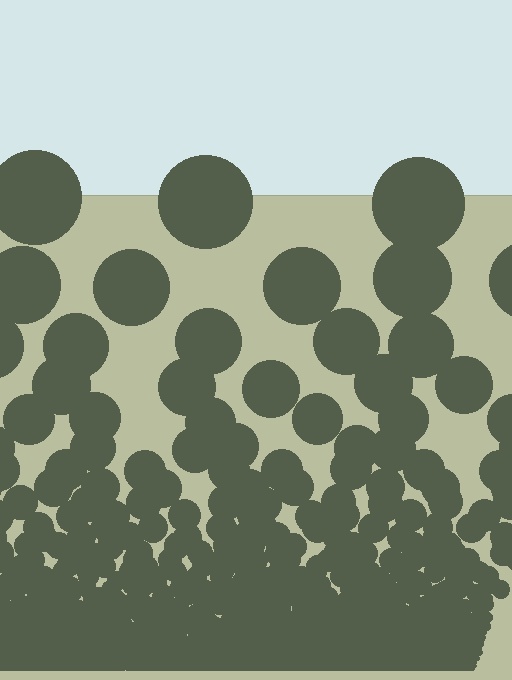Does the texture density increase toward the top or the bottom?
Density increases toward the bottom.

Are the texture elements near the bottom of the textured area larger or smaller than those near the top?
Smaller. The gradient is inverted — elements near the bottom are smaller and denser.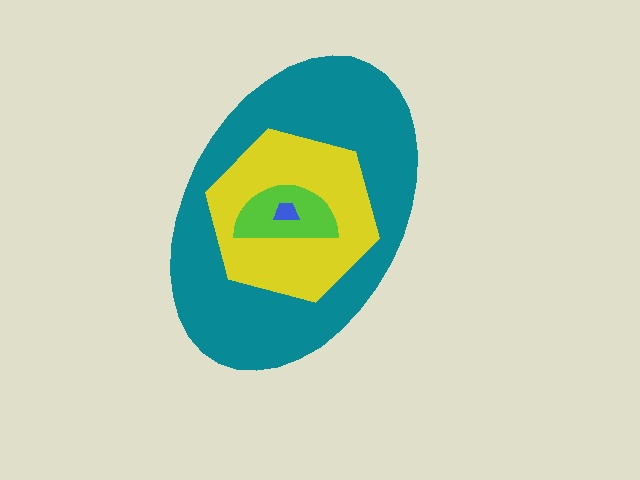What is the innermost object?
The blue trapezoid.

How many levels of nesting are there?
4.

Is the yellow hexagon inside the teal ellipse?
Yes.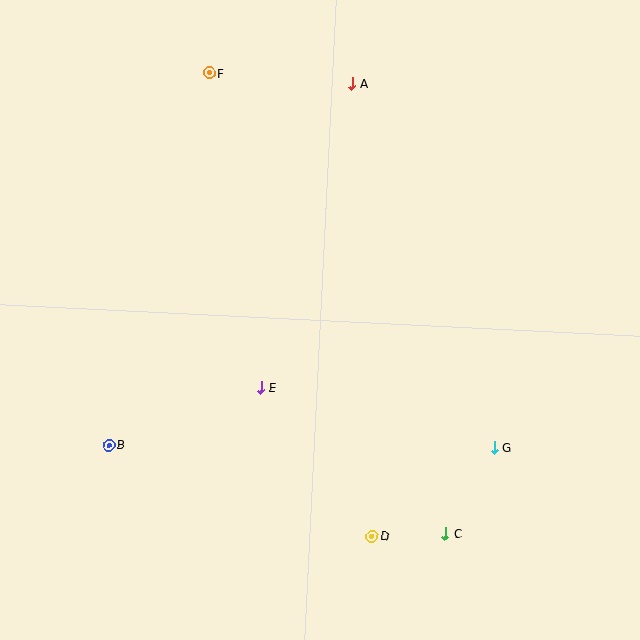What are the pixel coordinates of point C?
Point C is at (445, 534).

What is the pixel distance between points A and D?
The distance between A and D is 453 pixels.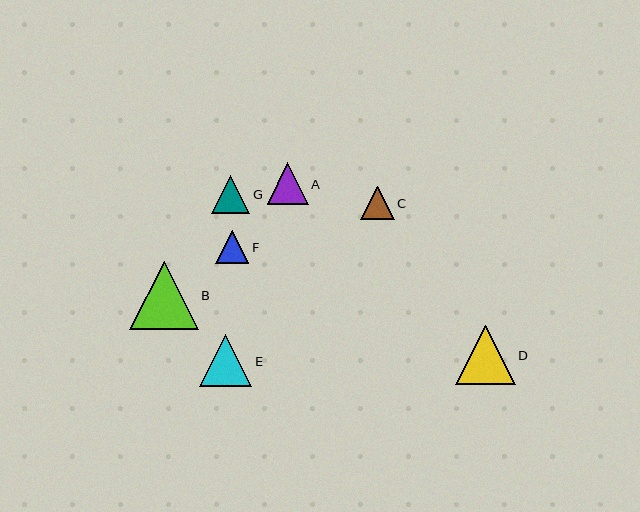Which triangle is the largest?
Triangle B is the largest with a size of approximately 68 pixels.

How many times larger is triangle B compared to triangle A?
Triangle B is approximately 1.6 times the size of triangle A.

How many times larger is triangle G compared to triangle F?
Triangle G is approximately 1.2 times the size of triangle F.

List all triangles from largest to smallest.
From largest to smallest: B, D, E, A, G, C, F.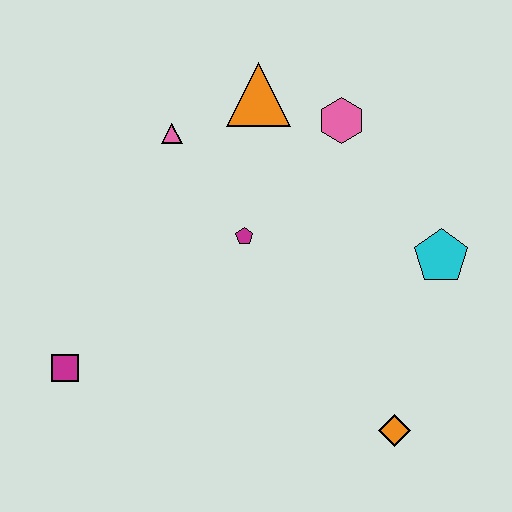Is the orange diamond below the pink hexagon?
Yes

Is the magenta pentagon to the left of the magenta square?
No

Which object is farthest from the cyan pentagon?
The magenta square is farthest from the cyan pentagon.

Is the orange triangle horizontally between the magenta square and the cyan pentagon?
Yes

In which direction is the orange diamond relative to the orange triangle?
The orange diamond is below the orange triangle.